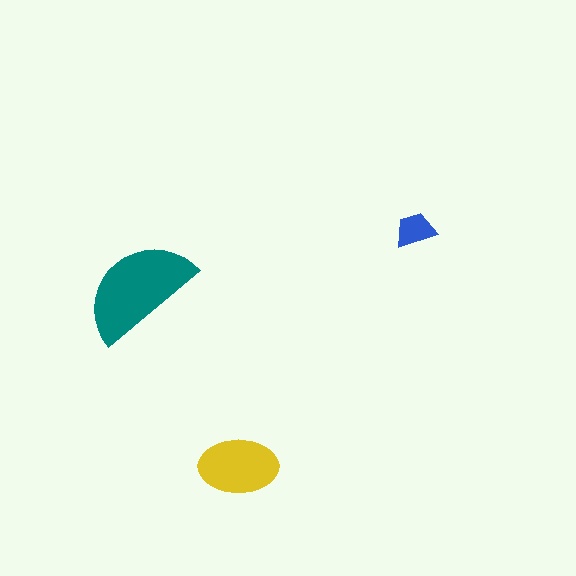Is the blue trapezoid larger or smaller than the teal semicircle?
Smaller.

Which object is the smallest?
The blue trapezoid.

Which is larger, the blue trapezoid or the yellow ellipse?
The yellow ellipse.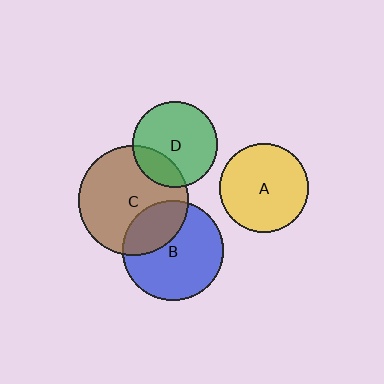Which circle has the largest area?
Circle C (brown).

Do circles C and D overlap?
Yes.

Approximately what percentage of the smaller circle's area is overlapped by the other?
Approximately 25%.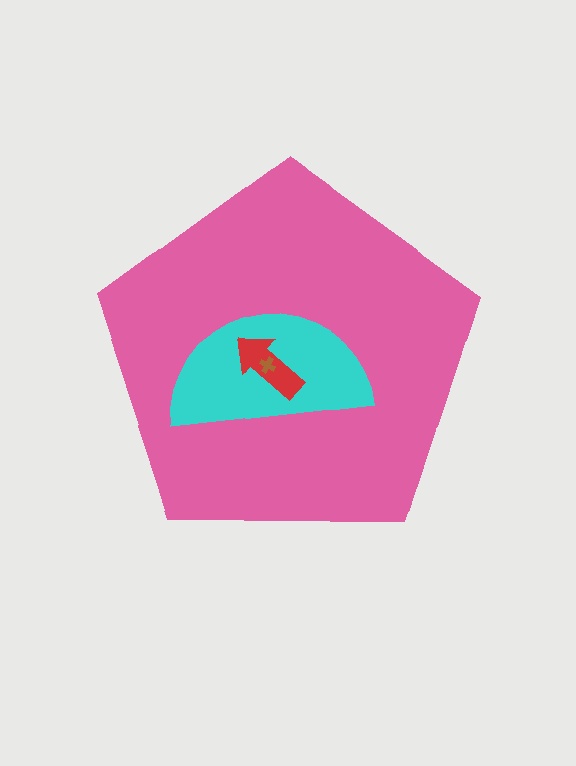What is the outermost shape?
The pink pentagon.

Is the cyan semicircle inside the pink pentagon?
Yes.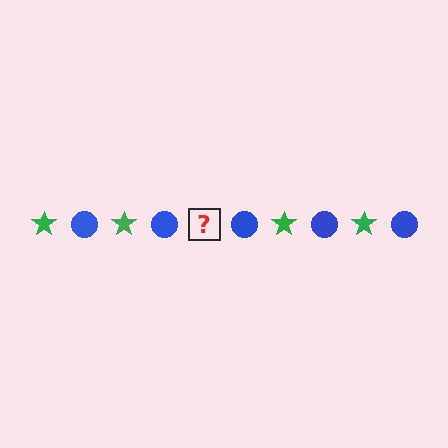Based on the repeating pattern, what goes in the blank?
The blank should be a green star.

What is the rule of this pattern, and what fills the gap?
The rule is that the pattern alternates between green star and blue circle. The gap should be filled with a green star.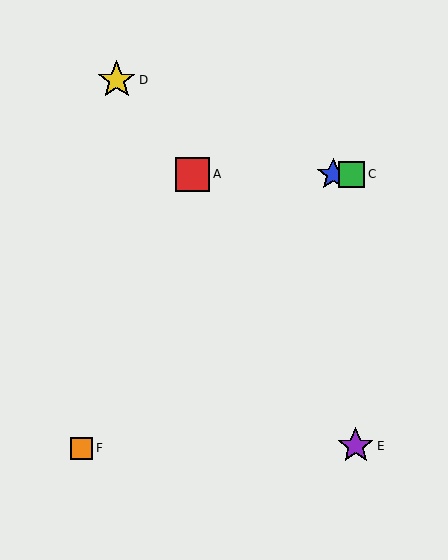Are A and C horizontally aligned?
Yes, both are at y≈174.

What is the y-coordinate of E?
Object E is at y≈446.